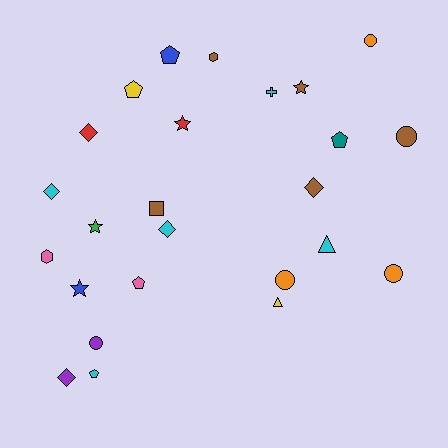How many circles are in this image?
There are 5 circles.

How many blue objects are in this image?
There are 2 blue objects.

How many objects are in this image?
There are 25 objects.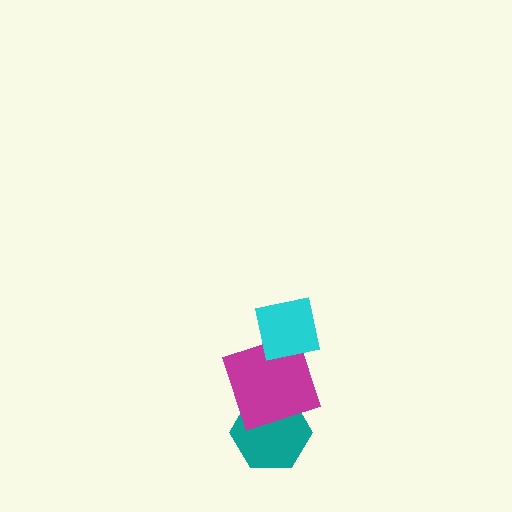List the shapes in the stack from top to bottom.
From top to bottom: the cyan square, the magenta square, the teal hexagon.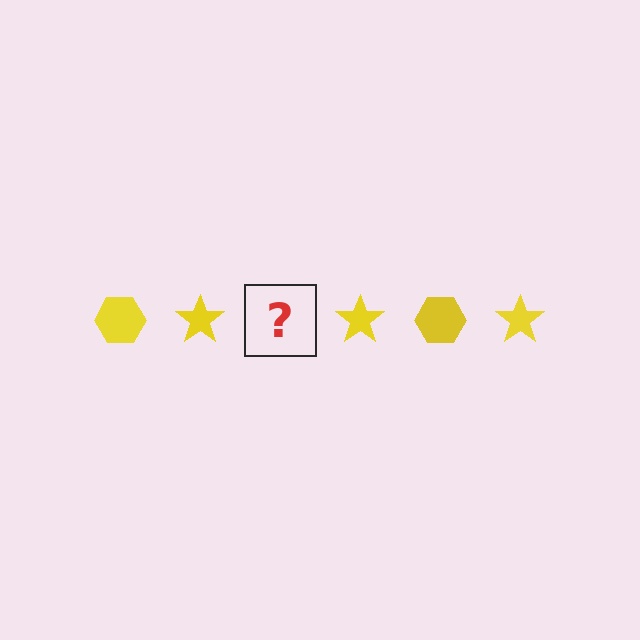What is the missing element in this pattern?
The missing element is a yellow hexagon.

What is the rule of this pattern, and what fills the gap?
The rule is that the pattern cycles through hexagon, star shapes in yellow. The gap should be filled with a yellow hexagon.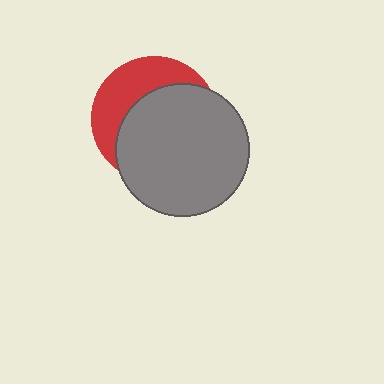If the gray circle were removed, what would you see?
You would see the complete red circle.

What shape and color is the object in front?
The object in front is a gray circle.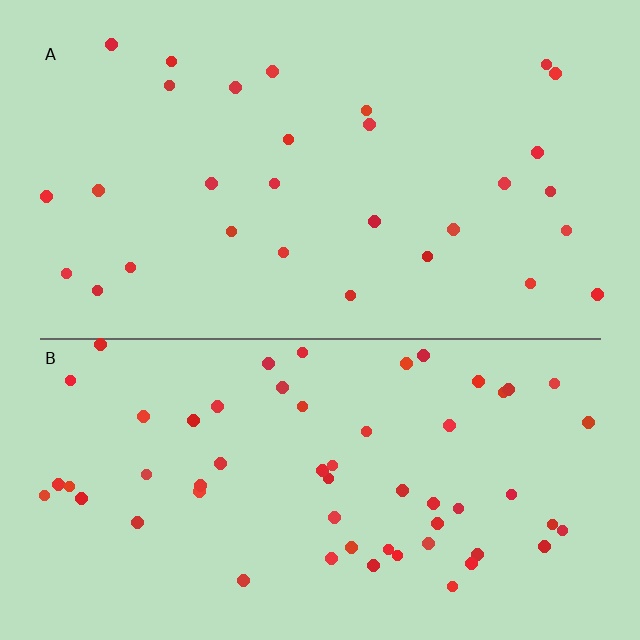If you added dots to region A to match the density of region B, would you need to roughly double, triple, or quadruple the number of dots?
Approximately double.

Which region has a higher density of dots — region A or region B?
B (the bottom).